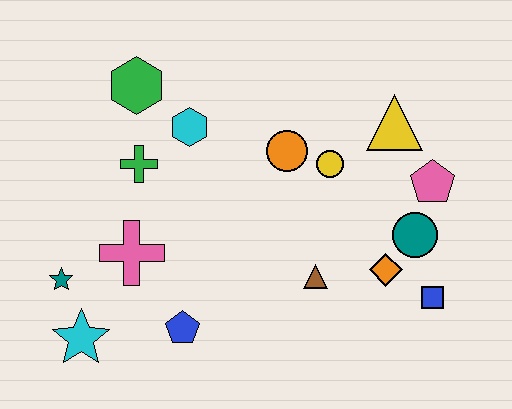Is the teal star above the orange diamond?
No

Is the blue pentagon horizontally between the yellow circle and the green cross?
Yes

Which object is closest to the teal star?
The cyan star is closest to the teal star.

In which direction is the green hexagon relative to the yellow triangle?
The green hexagon is to the left of the yellow triangle.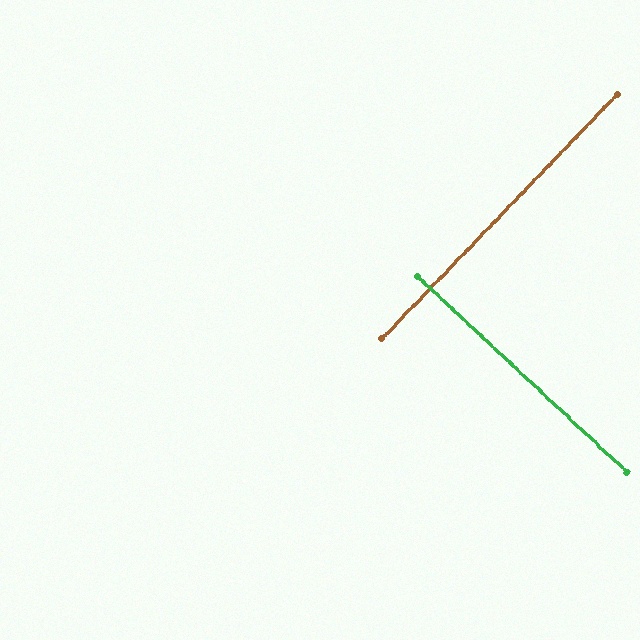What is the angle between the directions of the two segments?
Approximately 89 degrees.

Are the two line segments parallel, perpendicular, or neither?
Perpendicular — they meet at approximately 89°.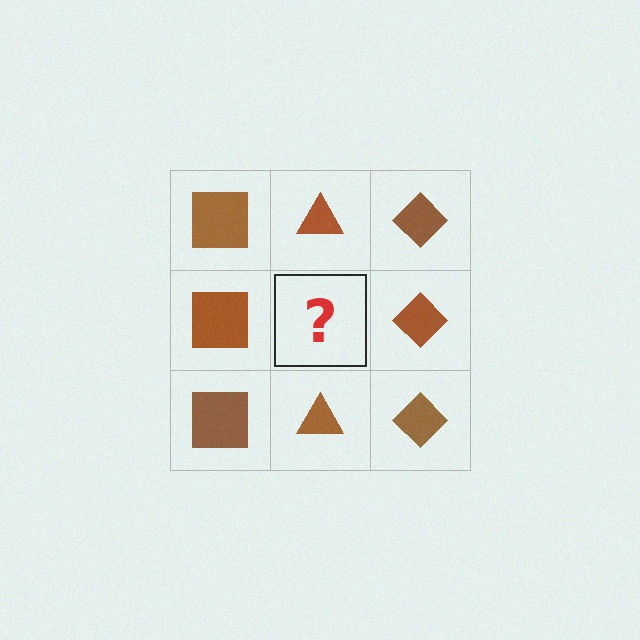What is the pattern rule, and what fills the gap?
The rule is that each column has a consistent shape. The gap should be filled with a brown triangle.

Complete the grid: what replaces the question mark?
The question mark should be replaced with a brown triangle.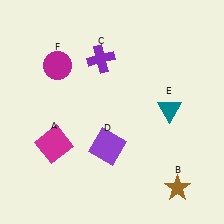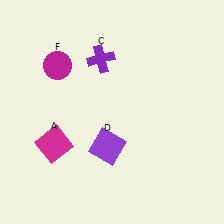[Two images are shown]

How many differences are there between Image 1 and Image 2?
There are 2 differences between the two images.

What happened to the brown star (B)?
The brown star (B) was removed in Image 2. It was in the bottom-right area of Image 1.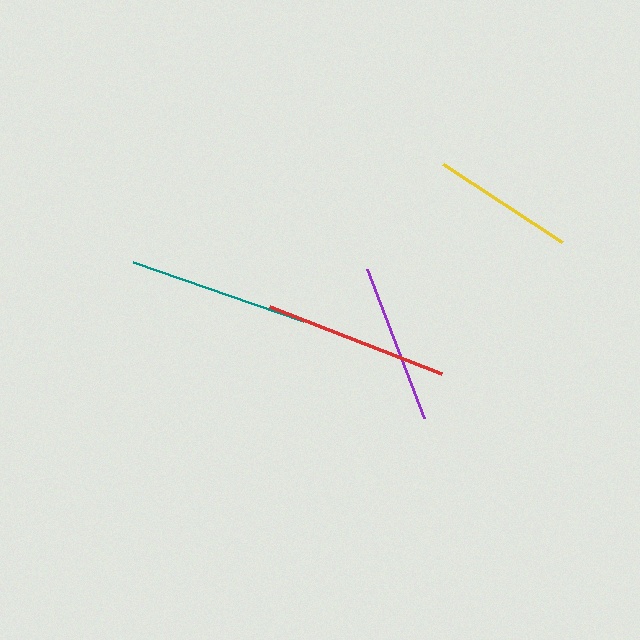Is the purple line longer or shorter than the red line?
The red line is longer than the purple line.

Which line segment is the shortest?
The yellow line is the shortest at approximately 142 pixels.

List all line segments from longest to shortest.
From longest to shortest: red, teal, purple, yellow.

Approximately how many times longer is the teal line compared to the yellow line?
The teal line is approximately 1.3 times the length of the yellow line.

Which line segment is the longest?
The red line is the longest at approximately 184 pixels.